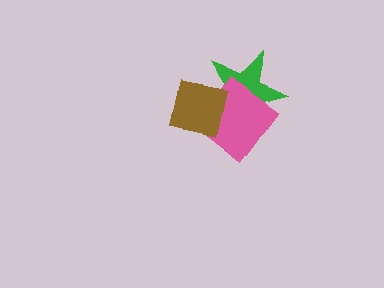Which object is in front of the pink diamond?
The brown square is in front of the pink diamond.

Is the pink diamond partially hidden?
Yes, it is partially covered by another shape.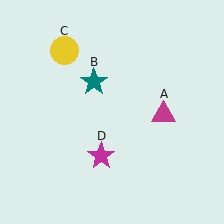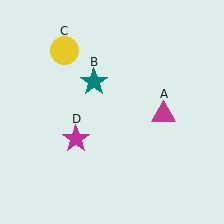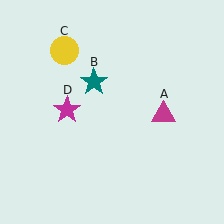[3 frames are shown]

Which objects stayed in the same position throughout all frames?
Magenta triangle (object A) and teal star (object B) and yellow circle (object C) remained stationary.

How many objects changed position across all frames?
1 object changed position: magenta star (object D).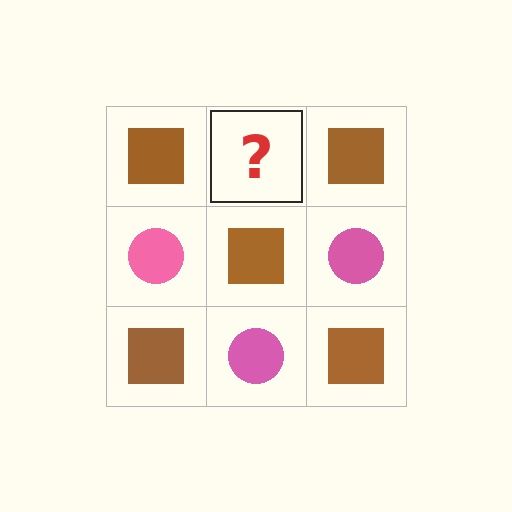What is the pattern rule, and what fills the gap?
The rule is that it alternates brown square and pink circle in a checkerboard pattern. The gap should be filled with a pink circle.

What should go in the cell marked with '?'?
The missing cell should contain a pink circle.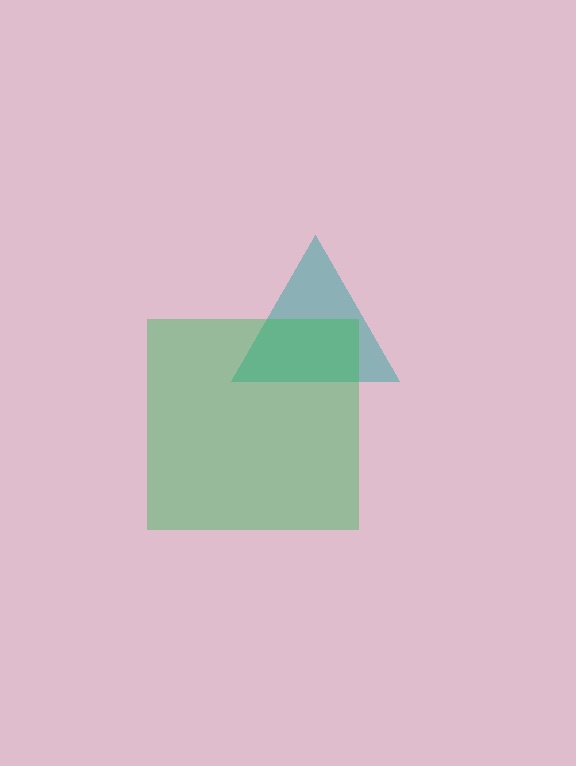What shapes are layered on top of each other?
The layered shapes are: a teal triangle, a green square.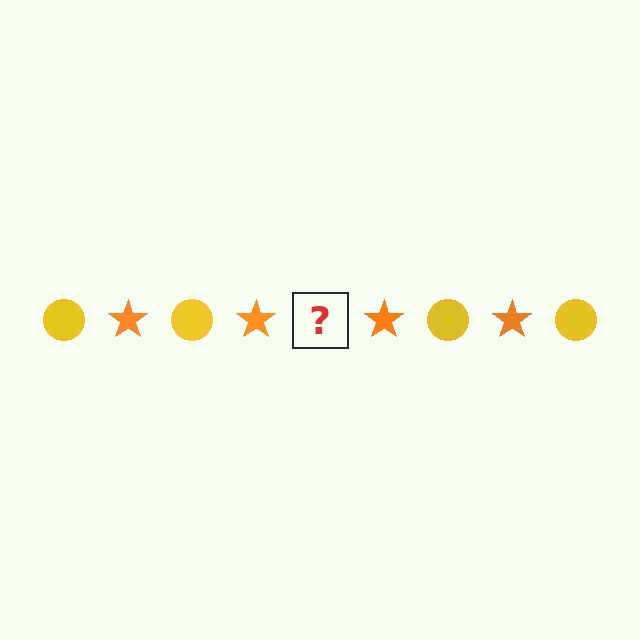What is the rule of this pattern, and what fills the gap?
The rule is that the pattern alternates between yellow circle and orange star. The gap should be filled with a yellow circle.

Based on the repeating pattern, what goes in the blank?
The blank should be a yellow circle.